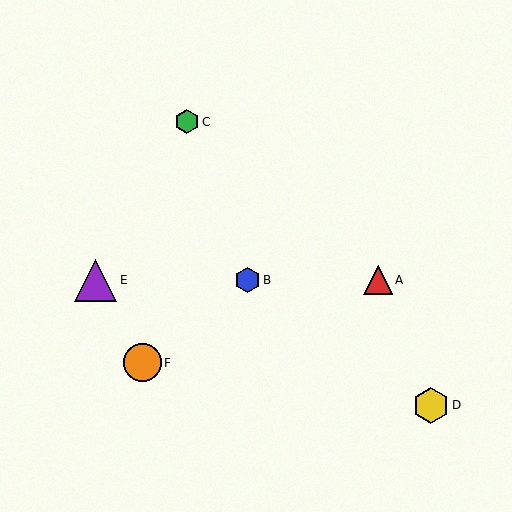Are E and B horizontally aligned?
Yes, both are at y≈280.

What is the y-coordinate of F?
Object F is at y≈363.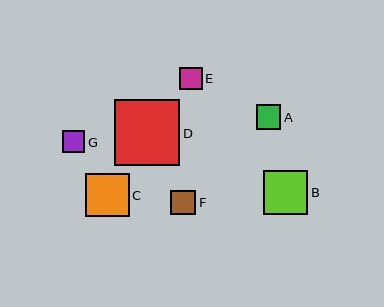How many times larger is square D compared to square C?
Square D is approximately 1.5 times the size of square C.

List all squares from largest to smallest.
From largest to smallest: D, B, C, F, A, E, G.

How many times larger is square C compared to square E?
Square C is approximately 1.9 times the size of square E.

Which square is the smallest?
Square G is the smallest with a size of approximately 22 pixels.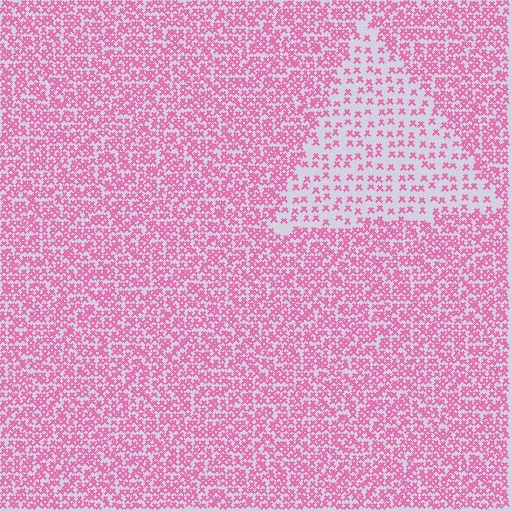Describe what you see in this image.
The image contains small pink elements arranged at two different densities. A triangle-shaped region is visible where the elements are less densely packed than the surrounding area.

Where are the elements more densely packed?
The elements are more densely packed outside the triangle boundary.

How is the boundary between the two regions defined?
The boundary is defined by a change in element density (approximately 2.4x ratio). All elements are the same color, size, and shape.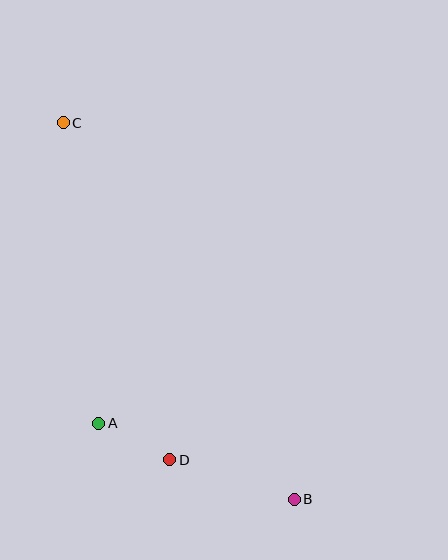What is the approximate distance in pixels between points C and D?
The distance between C and D is approximately 353 pixels.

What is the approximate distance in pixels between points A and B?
The distance between A and B is approximately 210 pixels.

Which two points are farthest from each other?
Points B and C are farthest from each other.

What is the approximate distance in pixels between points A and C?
The distance between A and C is approximately 303 pixels.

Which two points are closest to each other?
Points A and D are closest to each other.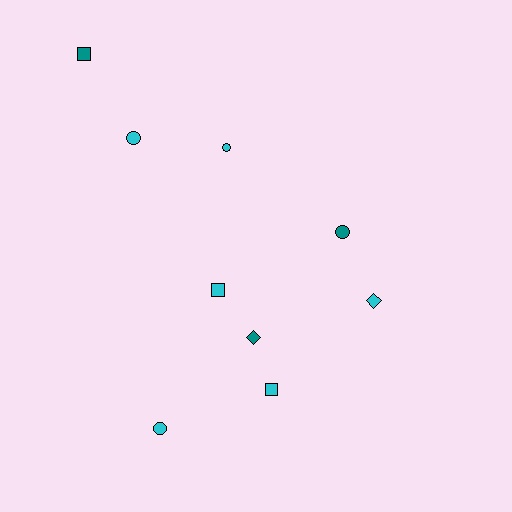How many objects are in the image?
There are 9 objects.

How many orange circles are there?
There are no orange circles.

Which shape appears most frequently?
Circle, with 4 objects.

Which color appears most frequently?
Cyan, with 6 objects.